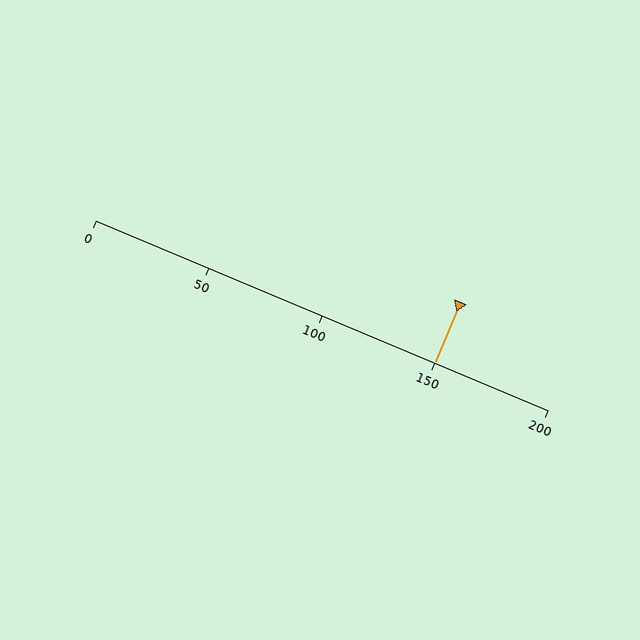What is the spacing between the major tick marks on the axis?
The major ticks are spaced 50 apart.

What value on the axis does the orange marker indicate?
The marker indicates approximately 150.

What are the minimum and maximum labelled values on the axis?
The axis runs from 0 to 200.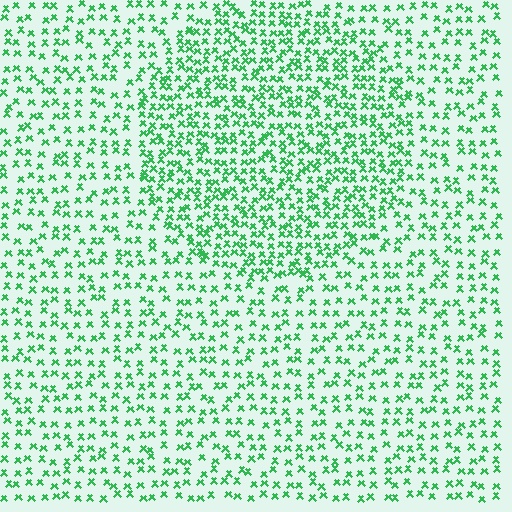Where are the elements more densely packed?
The elements are more densely packed inside the circle boundary.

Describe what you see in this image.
The image contains small green elements arranged at two different densities. A circle-shaped region is visible where the elements are more densely packed than the surrounding area.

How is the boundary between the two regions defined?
The boundary is defined by a change in element density (approximately 1.8x ratio). All elements are the same color, size, and shape.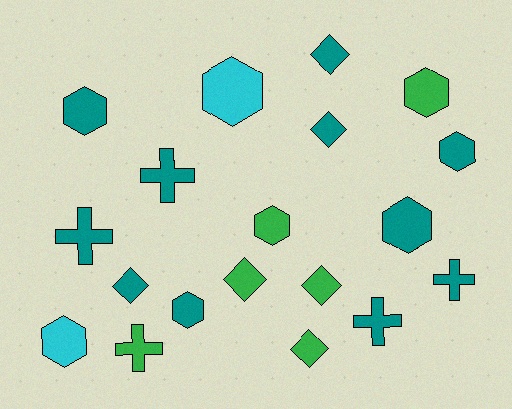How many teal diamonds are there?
There are 3 teal diamonds.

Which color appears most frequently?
Teal, with 11 objects.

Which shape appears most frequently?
Hexagon, with 8 objects.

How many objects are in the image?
There are 19 objects.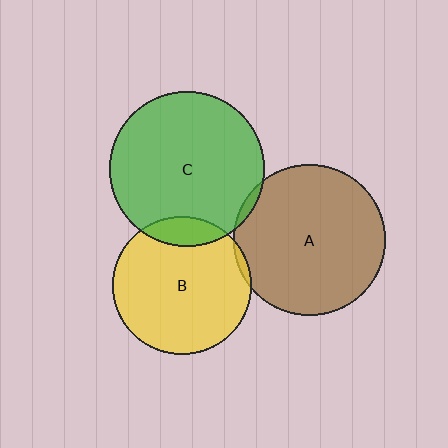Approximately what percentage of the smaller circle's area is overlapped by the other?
Approximately 10%.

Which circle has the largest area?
Circle C (green).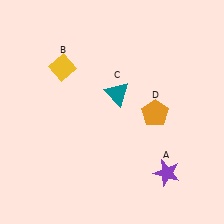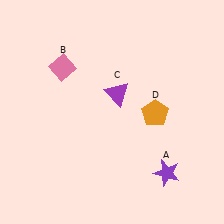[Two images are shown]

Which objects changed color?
B changed from yellow to pink. C changed from teal to purple.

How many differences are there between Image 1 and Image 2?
There are 2 differences between the two images.